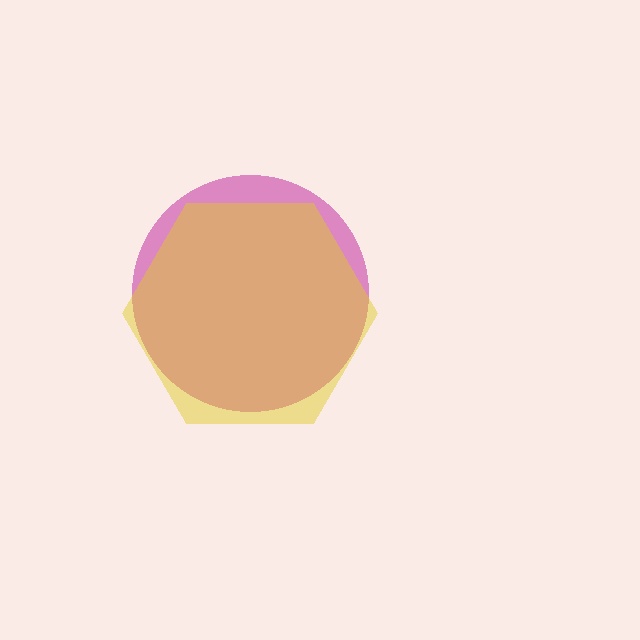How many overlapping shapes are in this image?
There are 2 overlapping shapes in the image.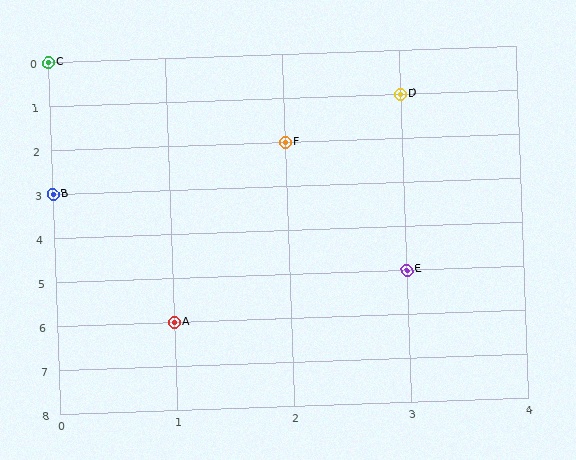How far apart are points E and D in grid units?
Points E and D are 4 rows apart.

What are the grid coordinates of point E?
Point E is at grid coordinates (3, 5).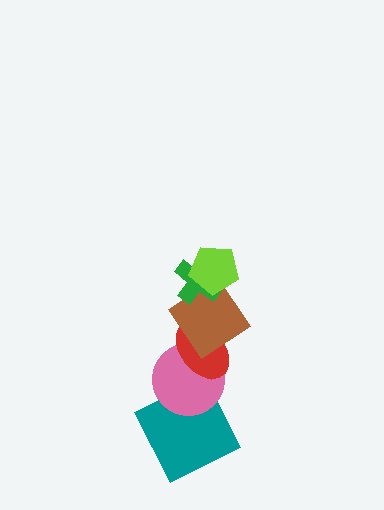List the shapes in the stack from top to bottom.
From top to bottom: the lime pentagon, the green cross, the brown diamond, the red ellipse, the pink circle, the teal square.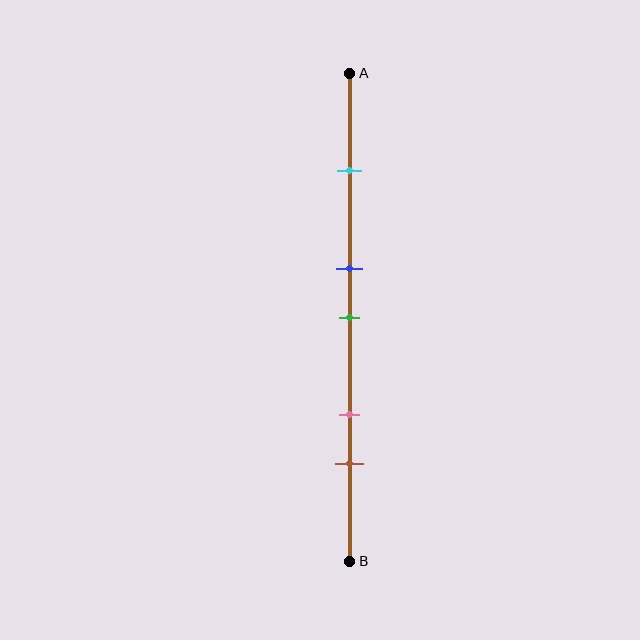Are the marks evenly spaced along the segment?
No, the marks are not evenly spaced.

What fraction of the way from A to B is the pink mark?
The pink mark is approximately 70% (0.7) of the way from A to B.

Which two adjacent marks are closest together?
The blue and green marks are the closest adjacent pair.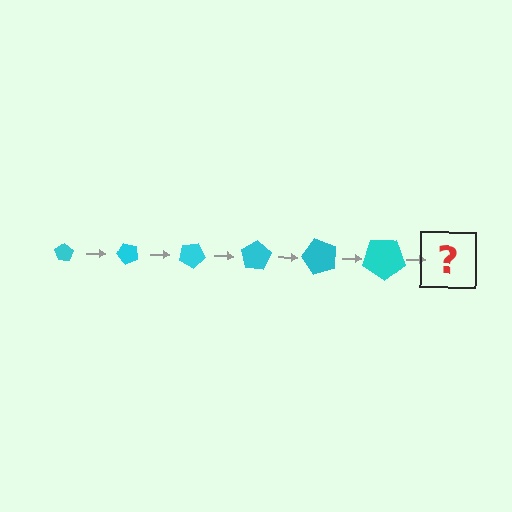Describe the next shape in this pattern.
It should be a pentagon, larger than the previous one and rotated 300 degrees from the start.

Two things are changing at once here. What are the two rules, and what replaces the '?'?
The two rules are that the pentagon grows larger each step and it rotates 50 degrees each step. The '?' should be a pentagon, larger than the previous one and rotated 300 degrees from the start.